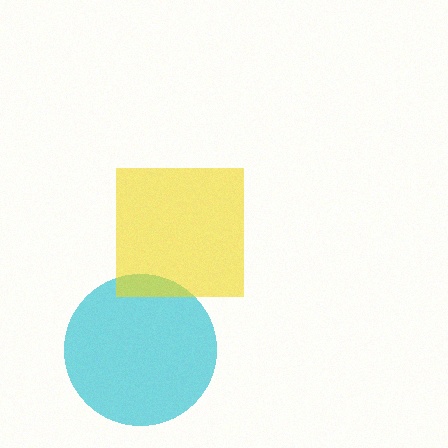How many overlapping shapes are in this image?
There are 2 overlapping shapes in the image.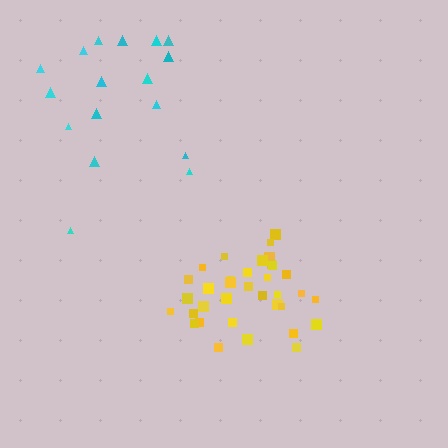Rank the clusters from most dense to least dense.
yellow, cyan.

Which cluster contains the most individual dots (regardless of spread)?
Yellow (35).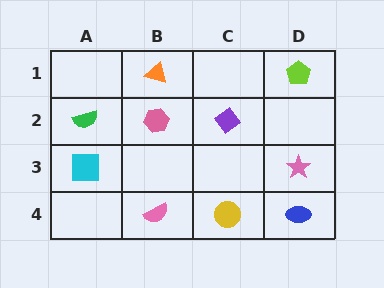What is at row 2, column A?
A green semicircle.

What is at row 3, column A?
A cyan square.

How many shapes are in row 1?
2 shapes.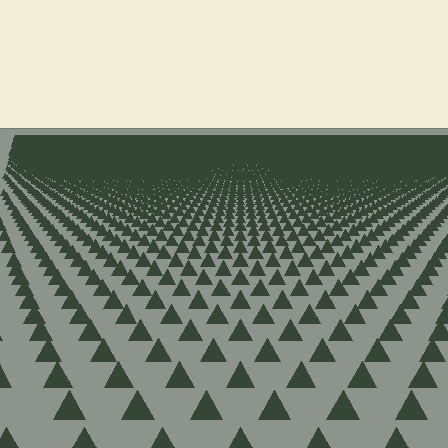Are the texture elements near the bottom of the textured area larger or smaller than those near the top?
Larger. Near the bottom, elements are closer to the viewer and appear at a bigger on-screen size.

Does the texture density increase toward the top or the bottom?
Density increases toward the top.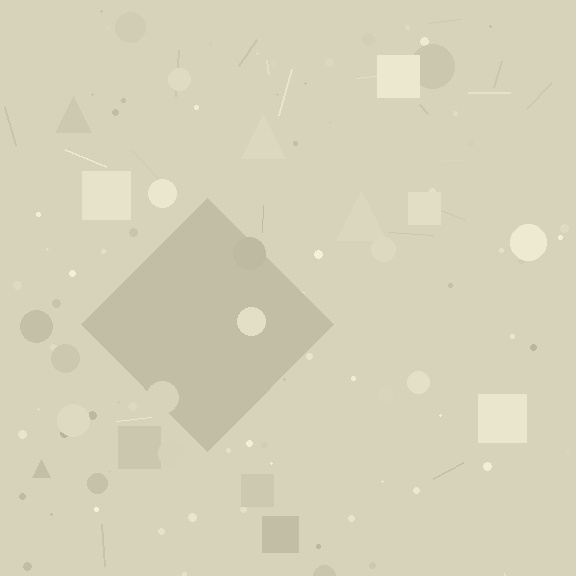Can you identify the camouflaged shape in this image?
The camouflaged shape is a diamond.